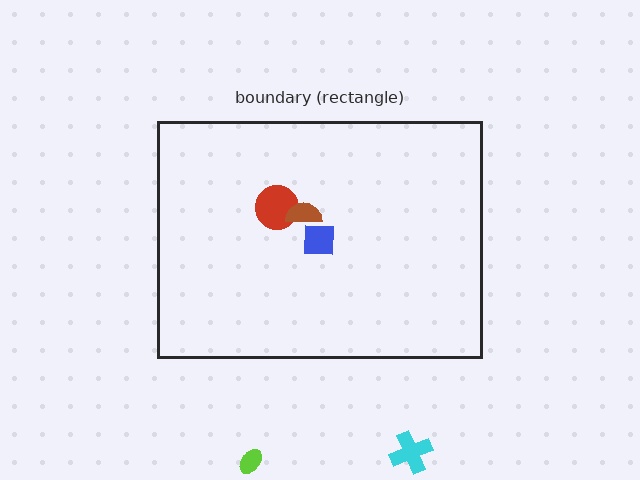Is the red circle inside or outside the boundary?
Inside.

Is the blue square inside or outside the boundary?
Inside.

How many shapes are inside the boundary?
3 inside, 2 outside.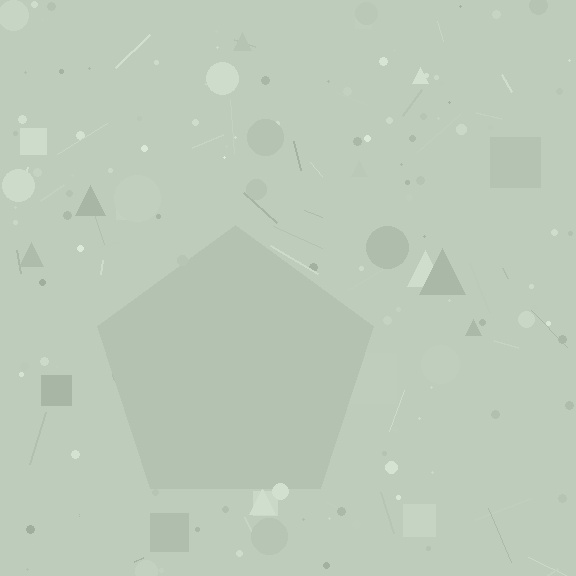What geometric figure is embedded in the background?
A pentagon is embedded in the background.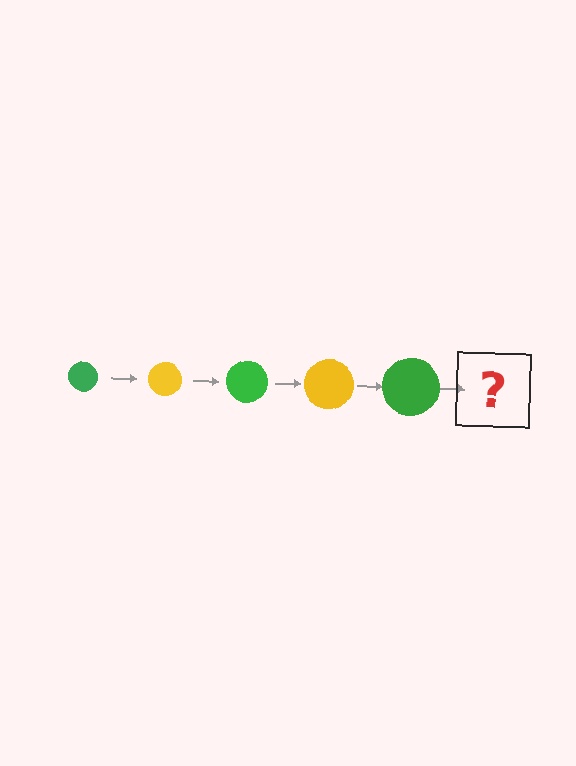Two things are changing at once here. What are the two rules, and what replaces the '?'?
The two rules are that the circle grows larger each step and the color cycles through green and yellow. The '?' should be a yellow circle, larger than the previous one.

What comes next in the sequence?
The next element should be a yellow circle, larger than the previous one.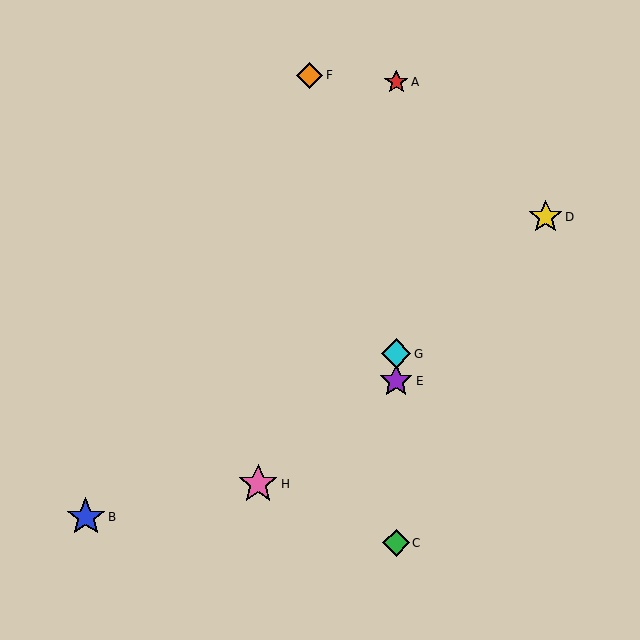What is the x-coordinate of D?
Object D is at x≈546.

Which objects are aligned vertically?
Objects A, C, E, G are aligned vertically.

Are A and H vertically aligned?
No, A is at x≈396 and H is at x≈258.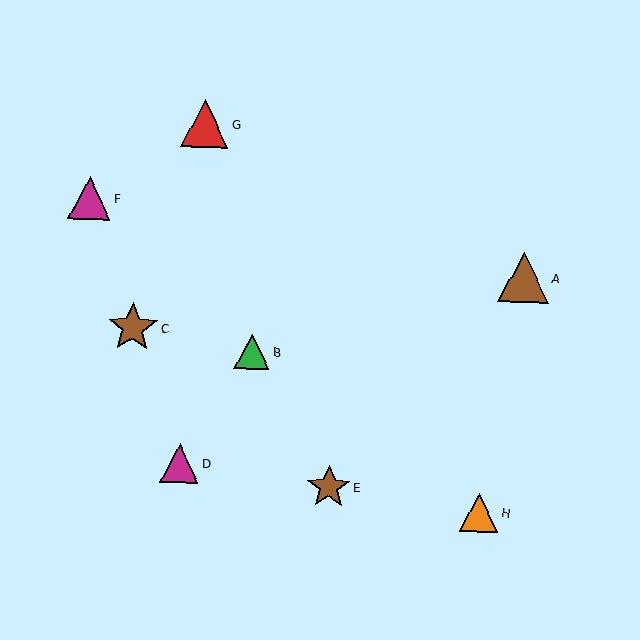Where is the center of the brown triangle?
The center of the brown triangle is at (524, 278).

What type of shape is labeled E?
Shape E is a brown star.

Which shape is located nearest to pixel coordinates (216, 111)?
The red triangle (labeled G) at (205, 124) is nearest to that location.